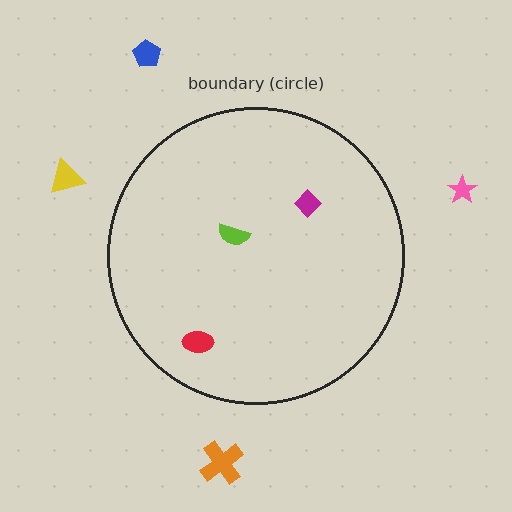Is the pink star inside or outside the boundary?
Outside.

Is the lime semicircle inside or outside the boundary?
Inside.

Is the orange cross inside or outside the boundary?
Outside.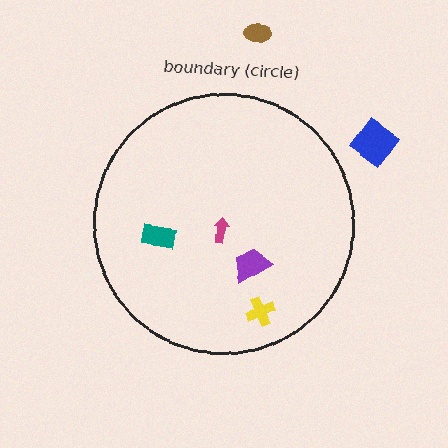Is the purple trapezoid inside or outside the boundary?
Inside.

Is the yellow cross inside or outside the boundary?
Inside.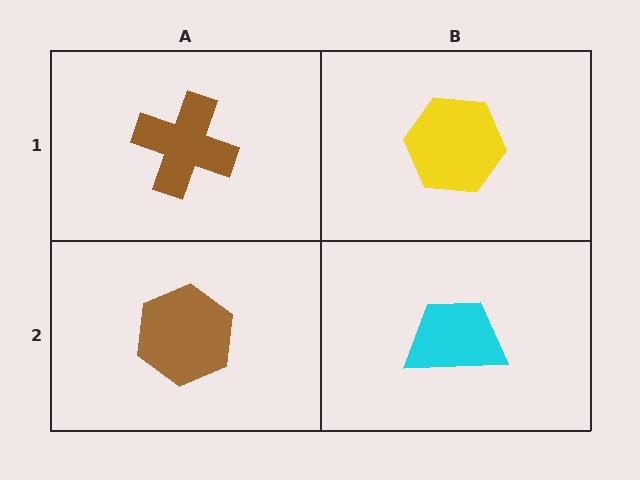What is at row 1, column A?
A brown cross.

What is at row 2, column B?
A cyan trapezoid.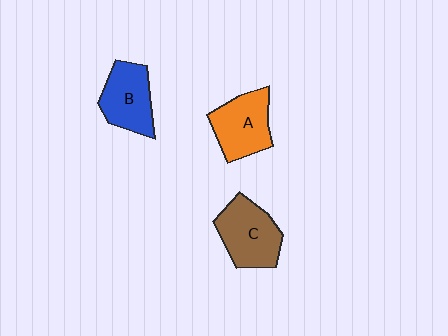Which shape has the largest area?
Shape C (brown).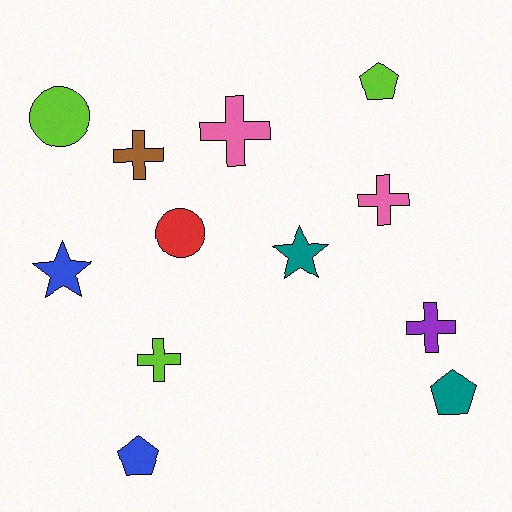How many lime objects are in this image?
There are 3 lime objects.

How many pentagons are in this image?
There are 3 pentagons.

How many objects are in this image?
There are 12 objects.